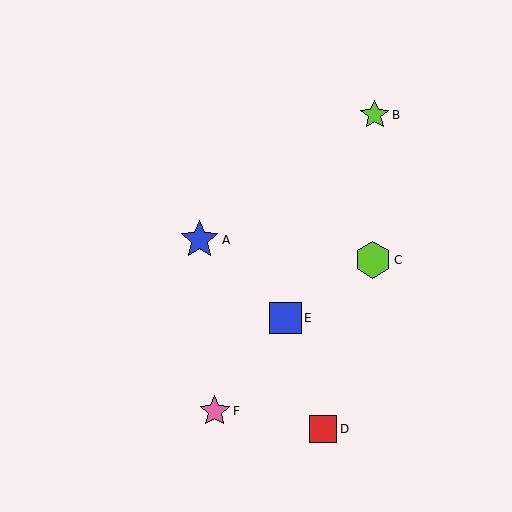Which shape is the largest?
The blue star (labeled A) is the largest.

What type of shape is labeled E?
Shape E is a blue square.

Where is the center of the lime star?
The center of the lime star is at (375, 115).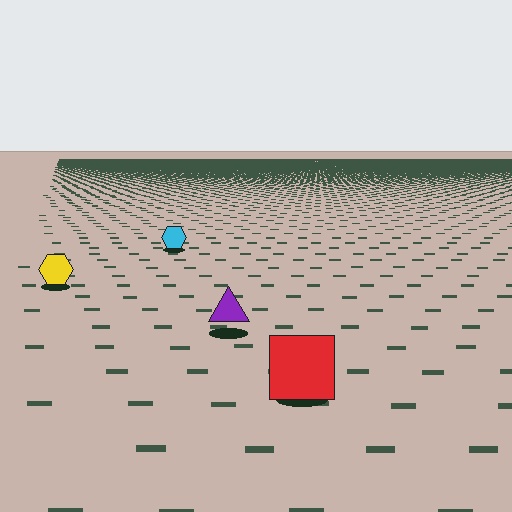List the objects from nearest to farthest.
From nearest to farthest: the red square, the purple triangle, the yellow hexagon, the cyan hexagon.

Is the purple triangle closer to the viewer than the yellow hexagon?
Yes. The purple triangle is closer — you can tell from the texture gradient: the ground texture is coarser near it.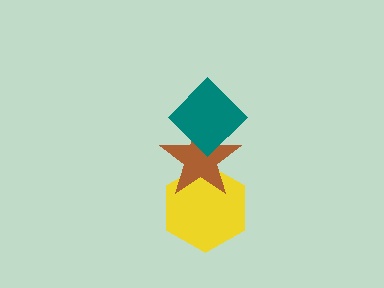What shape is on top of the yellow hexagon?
The brown star is on top of the yellow hexagon.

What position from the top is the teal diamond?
The teal diamond is 1st from the top.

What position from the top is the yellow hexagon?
The yellow hexagon is 3rd from the top.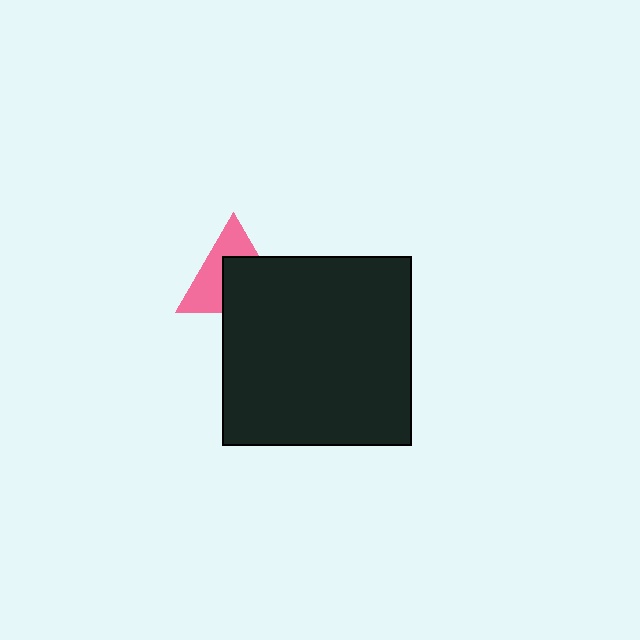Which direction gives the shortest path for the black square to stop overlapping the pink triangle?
Moving toward the lower-right gives the shortest separation.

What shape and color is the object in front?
The object in front is a black square.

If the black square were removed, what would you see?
You would see the complete pink triangle.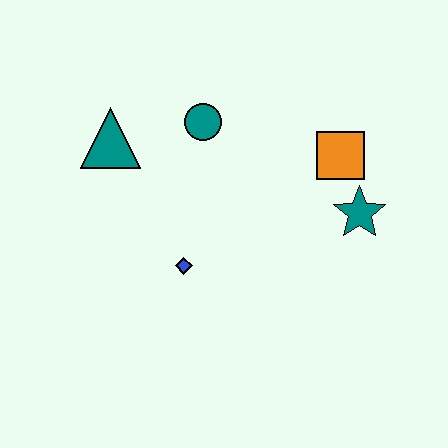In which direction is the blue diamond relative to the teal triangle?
The blue diamond is below the teal triangle.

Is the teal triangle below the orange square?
No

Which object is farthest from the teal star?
The teal triangle is farthest from the teal star.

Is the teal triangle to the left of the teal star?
Yes